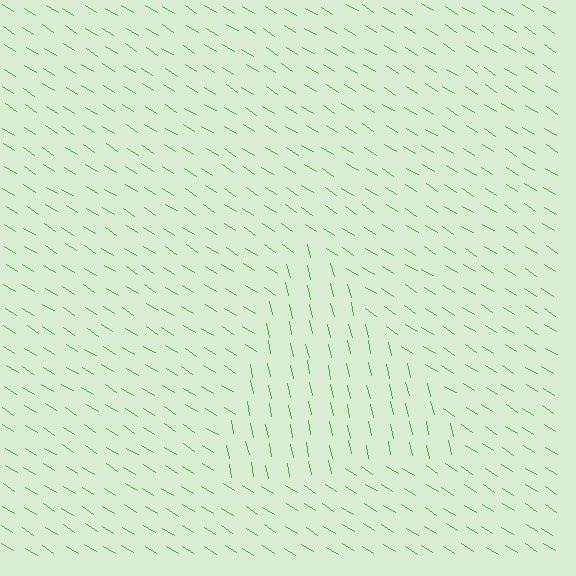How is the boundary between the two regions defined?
The boundary is defined purely by a change in line orientation (approximately 45 degrees difference). All lines are the same color and thickness.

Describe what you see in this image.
The image is filled with small green line segments. A triangle region in the image has lines oriented differently from the surrounding lines, creating a visible texture boundary.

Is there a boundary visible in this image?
Yes, there is a texture boundary formed by a change in line orientation.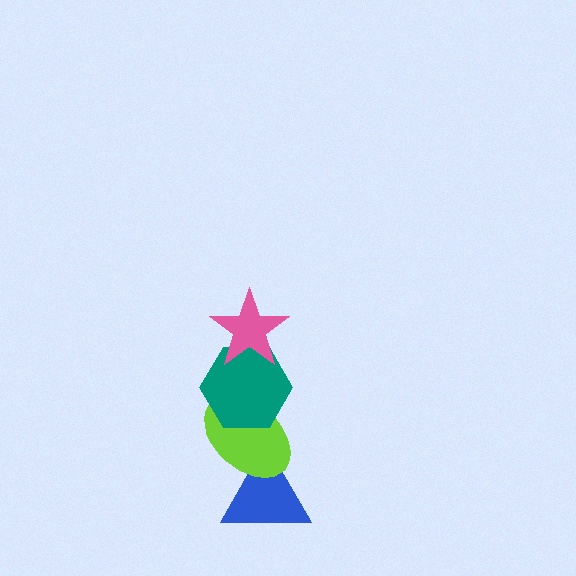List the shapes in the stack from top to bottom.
From top to bottom: the pink star, the teal hexagon, the lime ellipse, the blue triangle.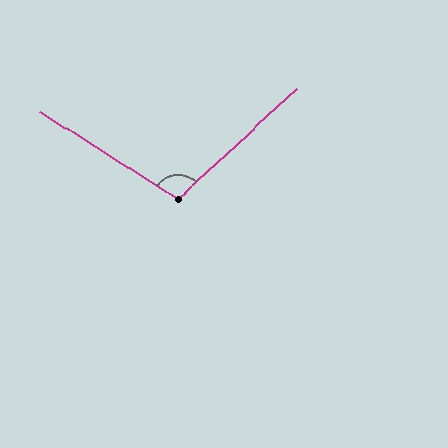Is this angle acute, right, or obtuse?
It is obtuse.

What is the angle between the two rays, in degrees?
Approximately 105 degrees.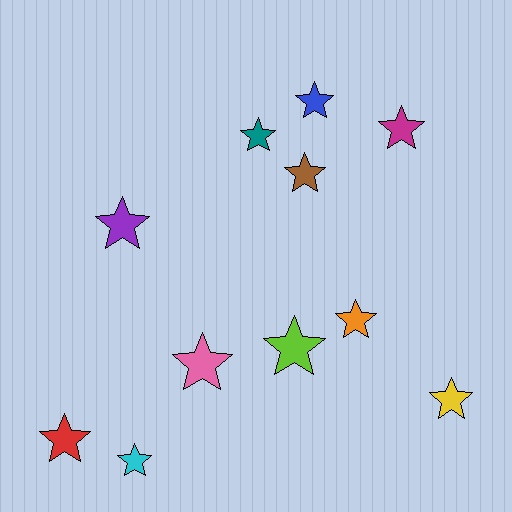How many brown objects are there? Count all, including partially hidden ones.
There is 1 brown object.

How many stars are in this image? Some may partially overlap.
There are 11 stars.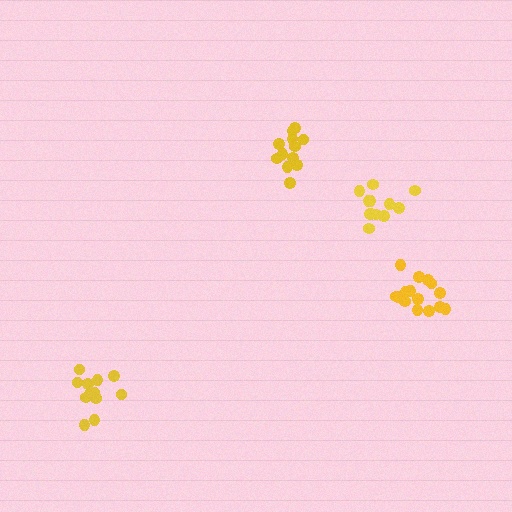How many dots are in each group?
Group 1: 13 dots, Group 2: 12 dots, Group 3: 12 dots, Group 4: 15 dots (52 total).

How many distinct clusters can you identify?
There are 4 distinct clusters.